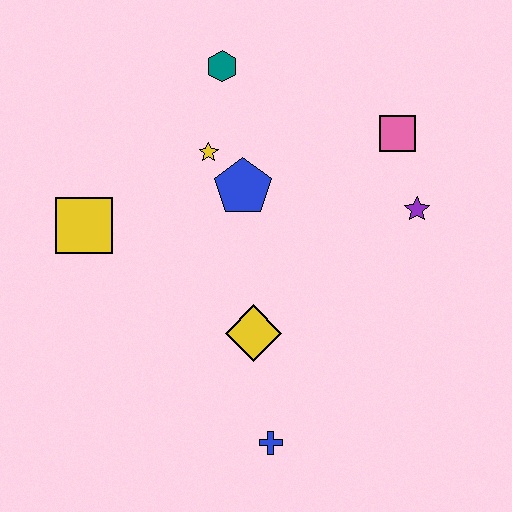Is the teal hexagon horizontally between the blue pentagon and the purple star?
No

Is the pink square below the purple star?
No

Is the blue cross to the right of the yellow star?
Yes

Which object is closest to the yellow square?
The yellow star is closest to the yellow square.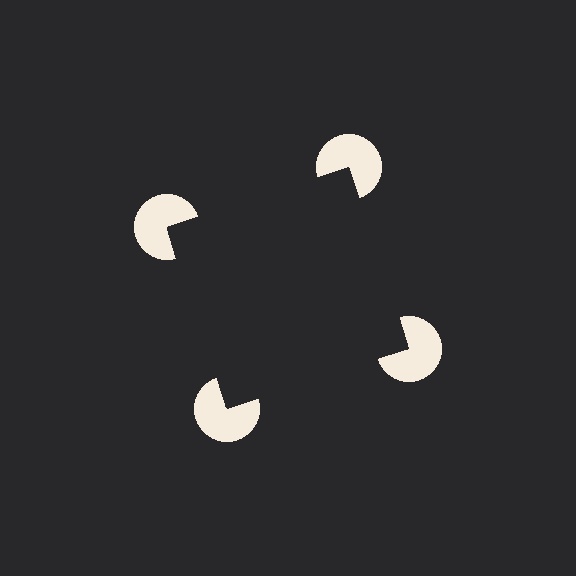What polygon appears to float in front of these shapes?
An illusory square — its edges are inferred from the aligned wedge cuts in the pac-man discs, not physically drawn.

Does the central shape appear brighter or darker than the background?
It typically appears slightly darker than the background, even though no actual brightness change is drawn.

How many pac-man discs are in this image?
There are 4 — one at each vertex of the illusory square.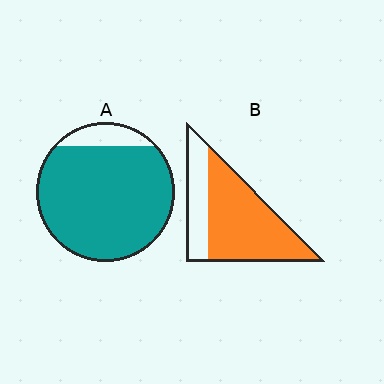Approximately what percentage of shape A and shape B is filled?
A is approximately 90% and B is approximately 70%.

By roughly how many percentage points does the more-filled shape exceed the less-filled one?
By roughly 20 percentage points (A over B).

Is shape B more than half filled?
Yes.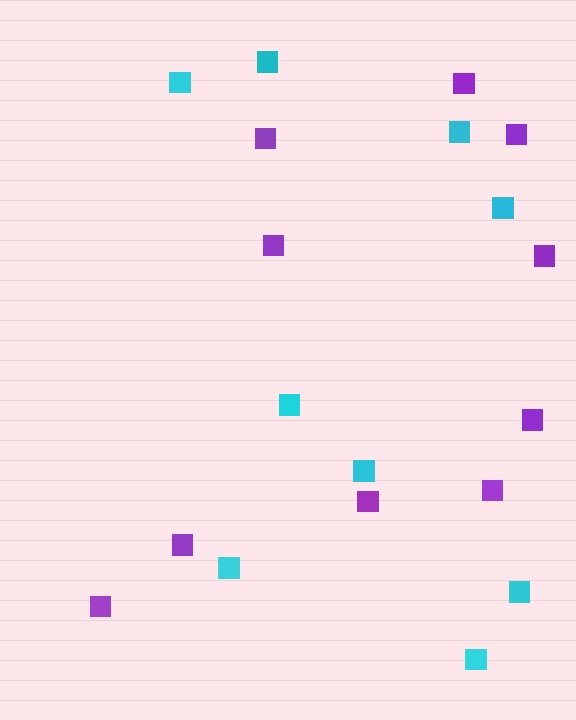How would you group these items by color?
There are 2 groups: one group of purple squares (10) and one group of cyan squares (9).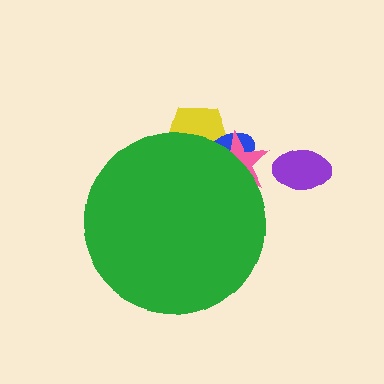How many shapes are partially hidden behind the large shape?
3 shapes are partially hidden.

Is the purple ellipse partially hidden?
No, the purple ellipse is fully visible.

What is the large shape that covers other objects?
A green circle.